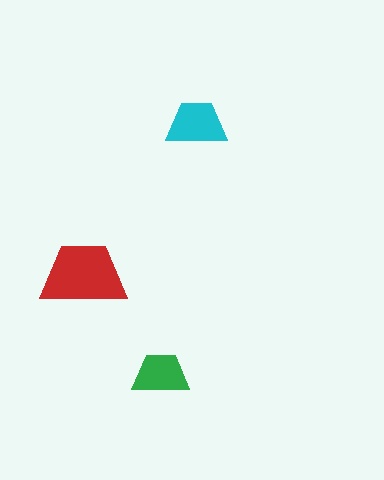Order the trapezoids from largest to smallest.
the red one, the cyan one, the green one.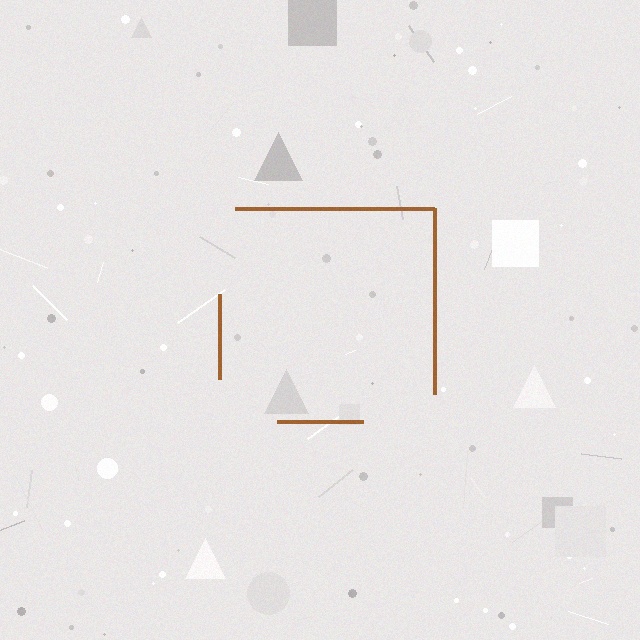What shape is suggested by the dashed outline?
The dashed outline suggests a square.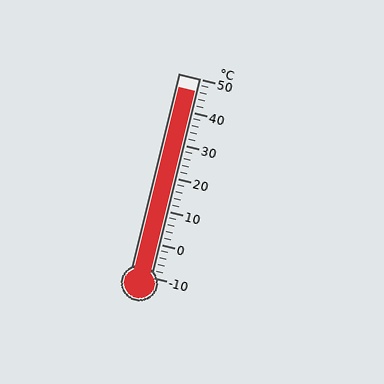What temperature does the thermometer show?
The thermometer shows approximately 46°C.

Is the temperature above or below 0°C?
The temperature is above 0°C.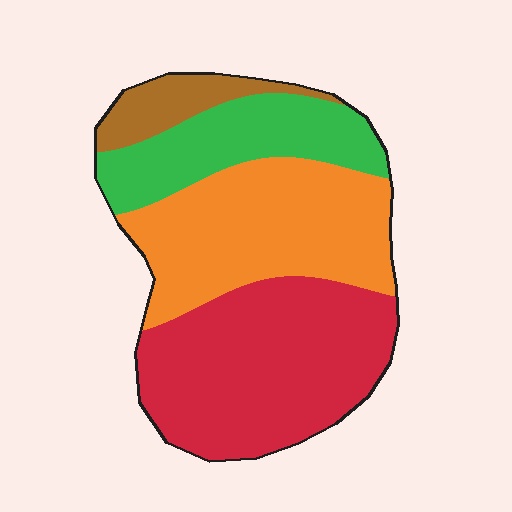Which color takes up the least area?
Brown, at roughly 10%.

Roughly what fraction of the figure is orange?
Orange covers around 35% of the figure.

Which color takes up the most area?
Red, at roughly 40%.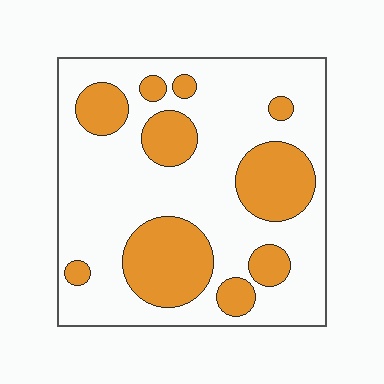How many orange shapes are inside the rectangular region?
10.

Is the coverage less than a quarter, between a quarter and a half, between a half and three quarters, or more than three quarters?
Between a quarter and a half.